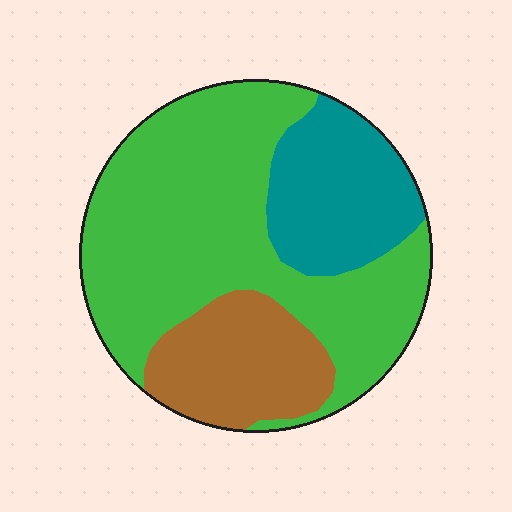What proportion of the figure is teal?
Teal takes up between a sixth and a third of the figure.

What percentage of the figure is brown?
Brown covers roughly 20% of the figure.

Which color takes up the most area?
Green, at roughly 60%.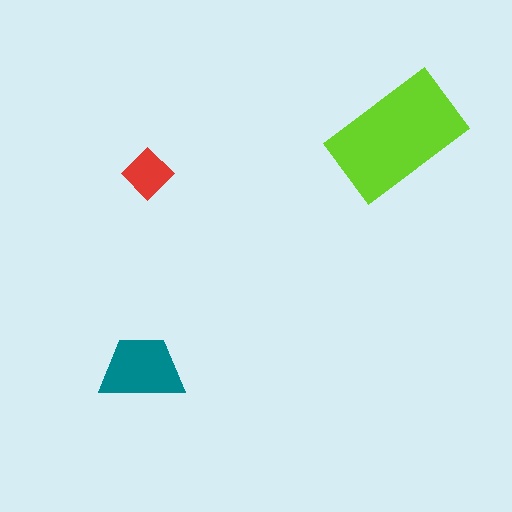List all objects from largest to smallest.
The lime rectangle, the teal trapezoid, the red diamond.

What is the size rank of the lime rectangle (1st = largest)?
1st.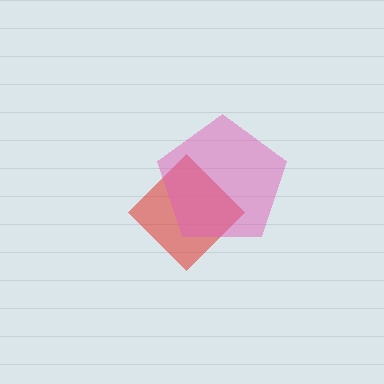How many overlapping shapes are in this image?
There are 2 overlapping shapes in the image.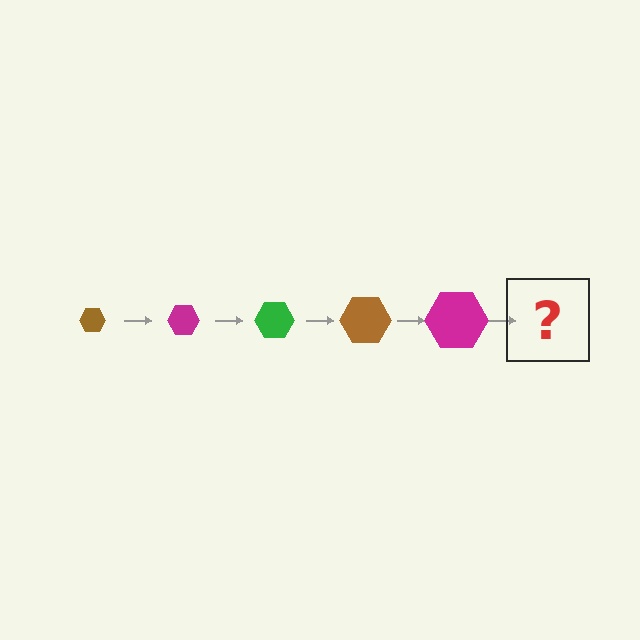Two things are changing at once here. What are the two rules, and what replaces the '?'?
The two rules are that the hexagon grows larger each step and the color cycles through brown, magenta, and green. The '?' should be a green hexagon, larger than the previous one.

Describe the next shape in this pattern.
It should be a green hexagon, larger than the previous one.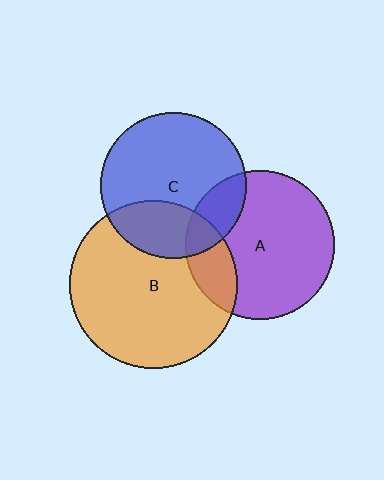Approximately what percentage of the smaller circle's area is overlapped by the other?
Approximately 20%.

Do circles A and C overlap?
Yes.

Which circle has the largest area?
Circle B (orange).